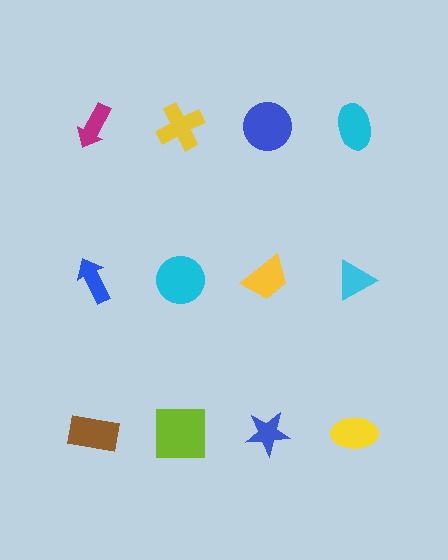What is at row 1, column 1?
A magenta arrow.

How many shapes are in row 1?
4 shapes.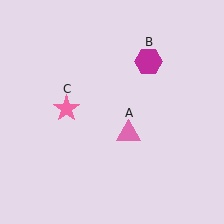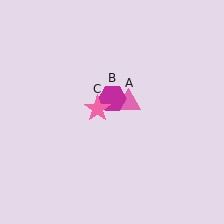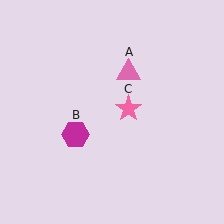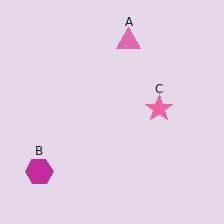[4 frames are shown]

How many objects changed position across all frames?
3 objects changed position: pink triangle (object A), magenta hexagon (object B), pink star (object C).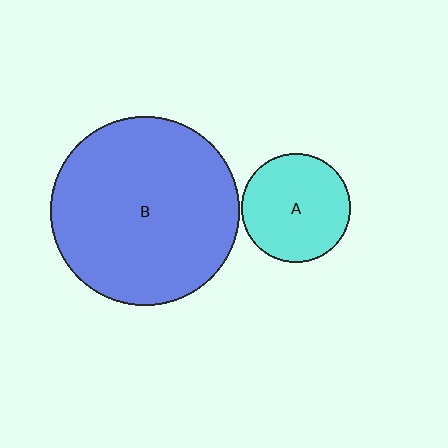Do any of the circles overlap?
No, none of the circles overlap.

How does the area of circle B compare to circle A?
Approximately 3.0 times.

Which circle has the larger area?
Circle B (blue).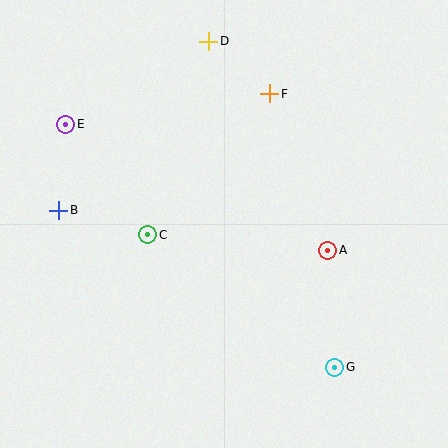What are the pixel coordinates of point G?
Point G is at (335, 367).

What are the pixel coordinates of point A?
Point A is at (328, 250).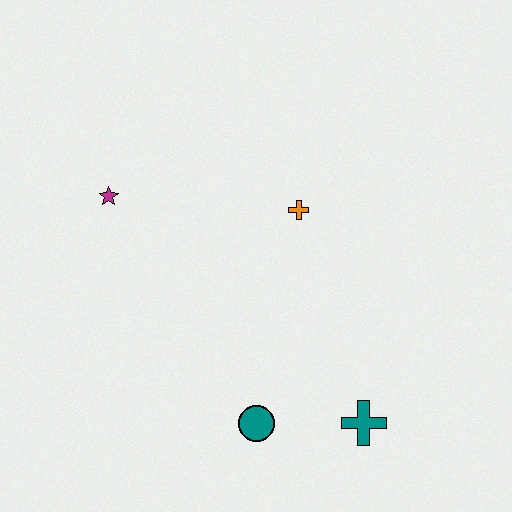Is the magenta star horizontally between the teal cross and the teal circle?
No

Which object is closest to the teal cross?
The teal circle is closest to the teal cross.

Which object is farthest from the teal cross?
The magenta star is farthest from the teal cross.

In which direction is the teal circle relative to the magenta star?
The teal circle is below the magenta star.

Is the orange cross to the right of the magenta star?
Yes